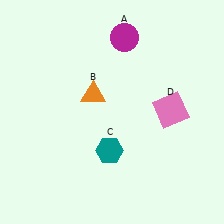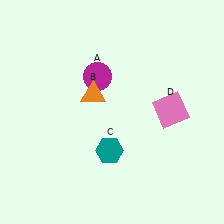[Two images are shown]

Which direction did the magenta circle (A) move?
The magenta circle (A) moved down.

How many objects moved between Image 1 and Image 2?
1 object moved between the two images.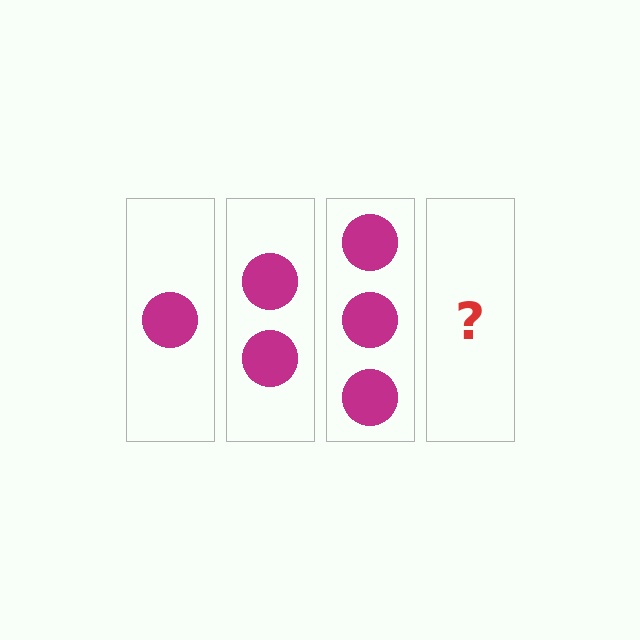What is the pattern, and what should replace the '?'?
The pattern is that each step adds one more circle. The '?' should be 4 circles.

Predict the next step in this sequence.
The next step is 4 circles.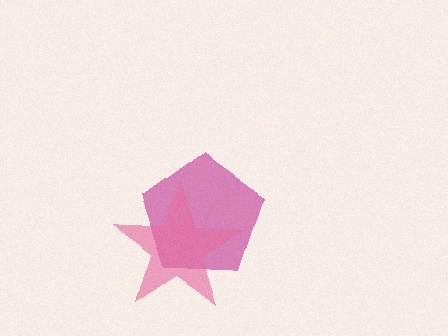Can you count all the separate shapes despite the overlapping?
Yes, there are 2 separate shapes.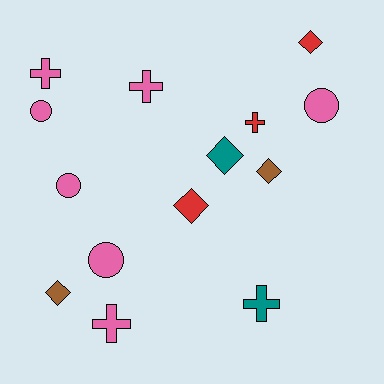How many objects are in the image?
There are 14 objects.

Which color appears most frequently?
Pink, with 7 objects.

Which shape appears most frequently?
Cross, with 5 objects.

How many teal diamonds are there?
There is 1 teal diamond.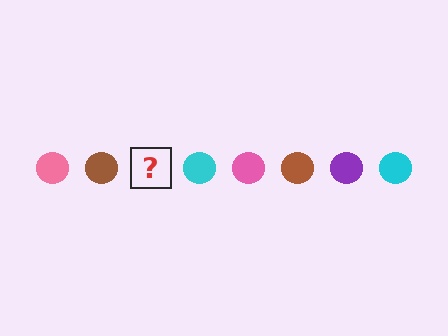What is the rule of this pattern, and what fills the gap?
The rule is that the pattern cycles through pink, brown, purple, cyan circles. The gap should be filled with a purple circle.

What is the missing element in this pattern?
The missing element is a purple circle.